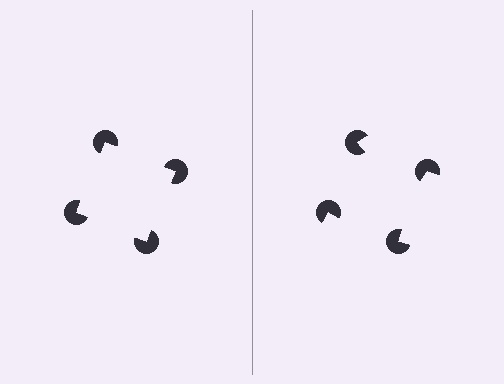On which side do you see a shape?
An illusory square appears on the left side. On the right side the wedge cuts are rotated, so no coherent shape forms.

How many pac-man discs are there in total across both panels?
8 — 4 on each side.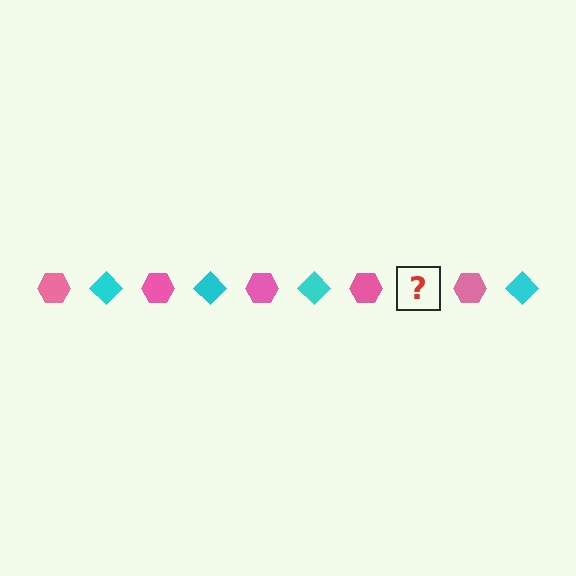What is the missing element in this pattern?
The missing element is a cyan diamond.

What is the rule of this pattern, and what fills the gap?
The rule is that the pattern alternates between pink hexagon and cyan diamond. The gap should be filled with a cyan diamond.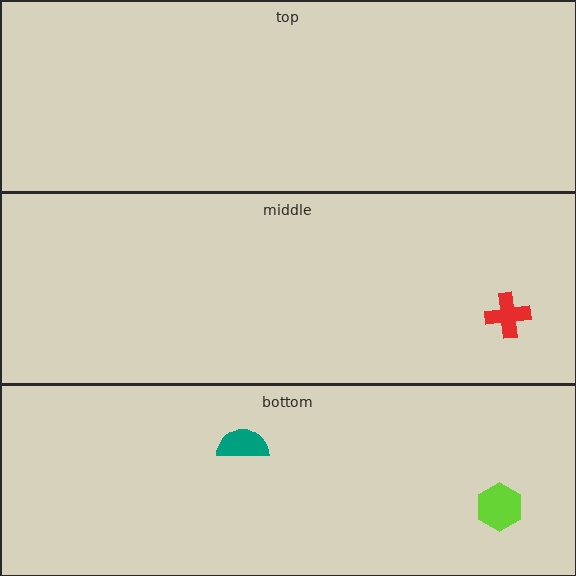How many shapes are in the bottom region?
2.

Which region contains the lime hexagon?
The bottom region.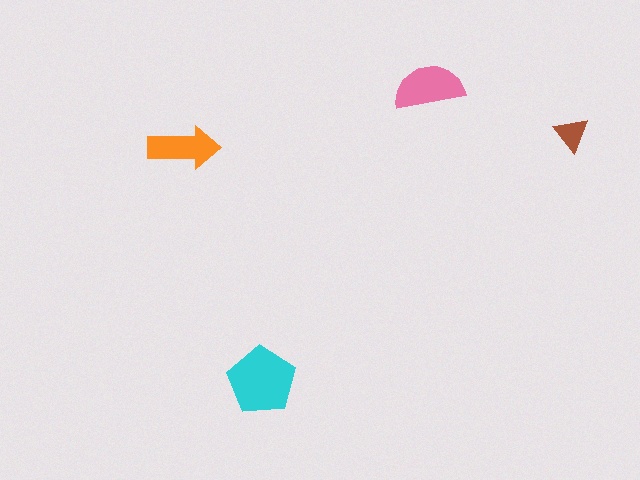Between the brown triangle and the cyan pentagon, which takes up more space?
The cyan pentagon.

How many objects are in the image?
There are 4 objects in the image.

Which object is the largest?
The cyan pentagon.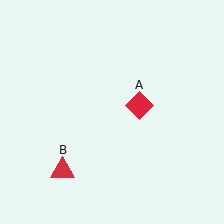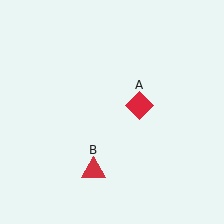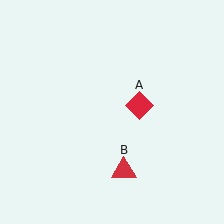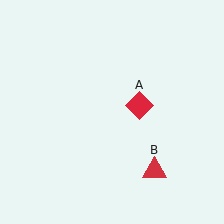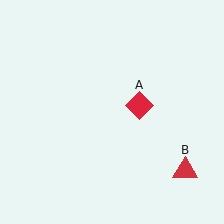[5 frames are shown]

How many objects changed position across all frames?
1 object changed position: red triangle (object B).